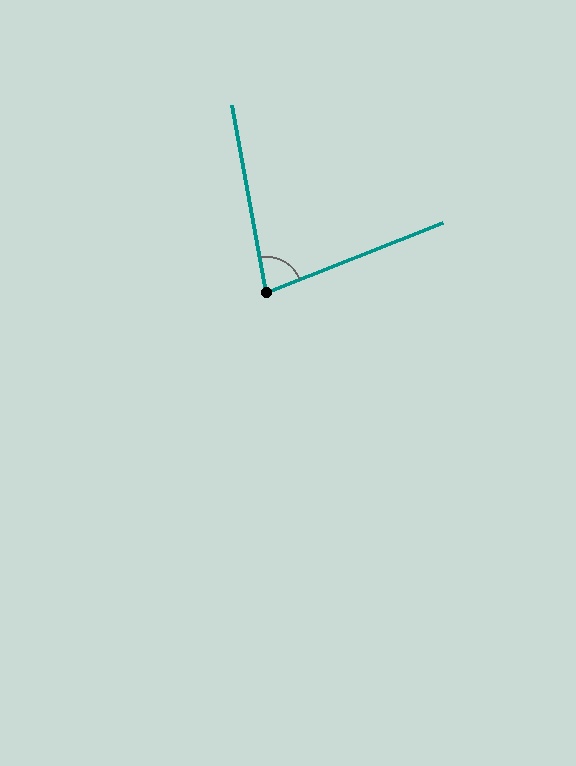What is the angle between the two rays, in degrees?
Approximately 79 degrees.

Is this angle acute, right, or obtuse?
It is acute.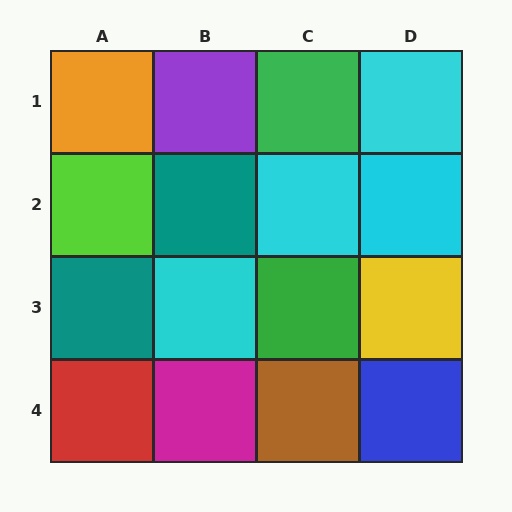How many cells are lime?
1 cell is lime.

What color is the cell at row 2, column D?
Cyan.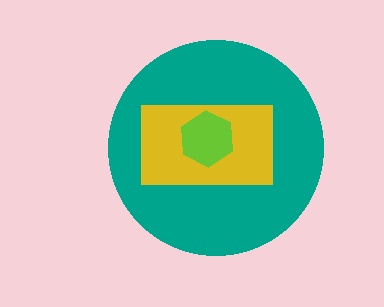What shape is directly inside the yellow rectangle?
The lime hexagon.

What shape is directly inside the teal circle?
The yellow rectangle.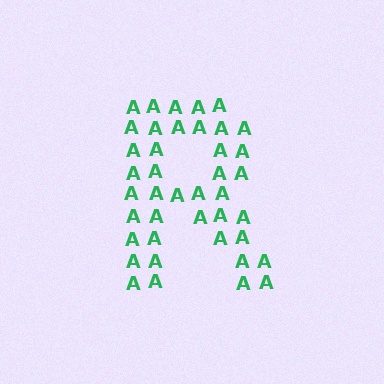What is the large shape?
The large shape is the letter R.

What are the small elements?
The small elements are letter A's.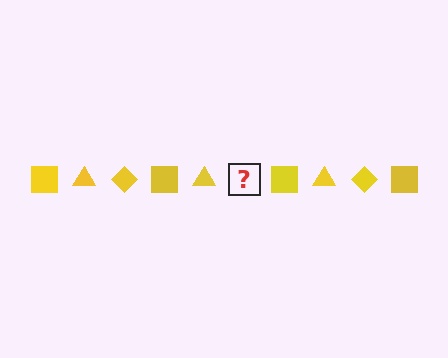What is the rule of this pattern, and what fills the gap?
The rule is that the pattern cycles through square, triangle, diamond shapes in yellow. The gap should be filled with a yellow diamond.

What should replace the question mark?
The question mark should be replaced with a yellow diamond.